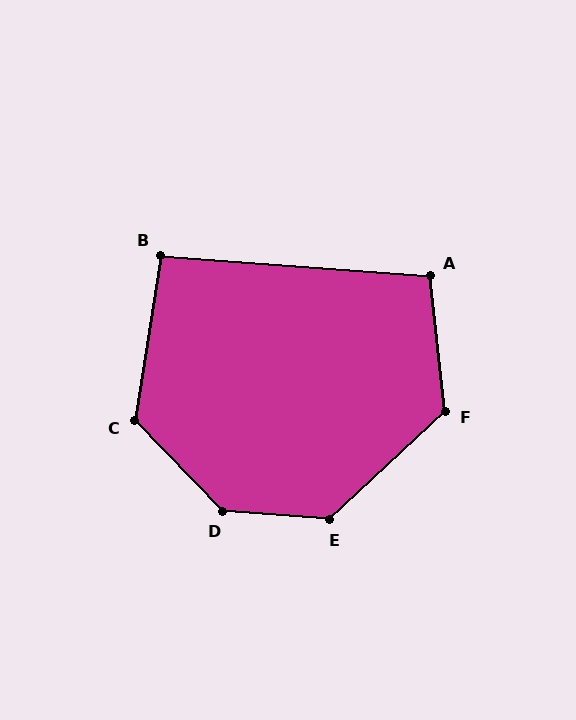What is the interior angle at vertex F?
Approximately 127 degrees (obtuse).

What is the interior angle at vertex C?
Approximately 127 degrees (obtuse).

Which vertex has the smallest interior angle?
B, at approximately 95 degrees.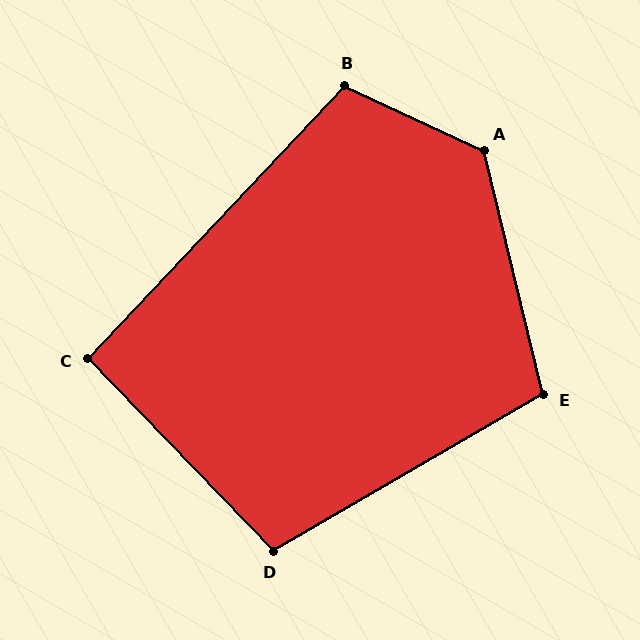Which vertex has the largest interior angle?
A, at approximately 129 degrees.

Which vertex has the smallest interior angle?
C, at approximately 93 degrees.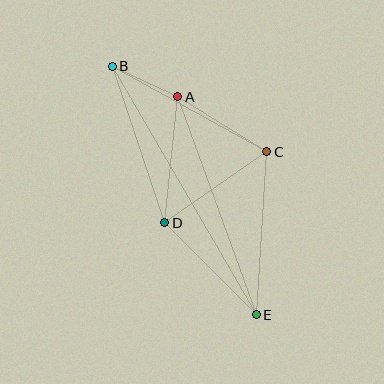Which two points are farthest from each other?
Points B and E are farthest from each other.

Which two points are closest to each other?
Points A and B are closest to each other.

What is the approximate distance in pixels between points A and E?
The distance between A and E is approximately 231 pixels.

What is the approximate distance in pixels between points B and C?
The distance between B and C is approximately 177 pixels.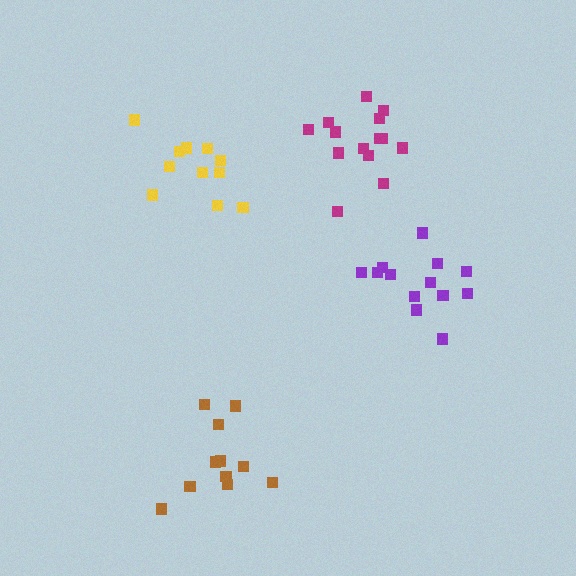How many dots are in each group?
Group 1: 14 dots, Group 2: 11 dots, Group 3: 11 dots, Group 4: 13 dots (49 total).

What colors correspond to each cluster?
The clusters are colored: magenta, yellow, brown, purple.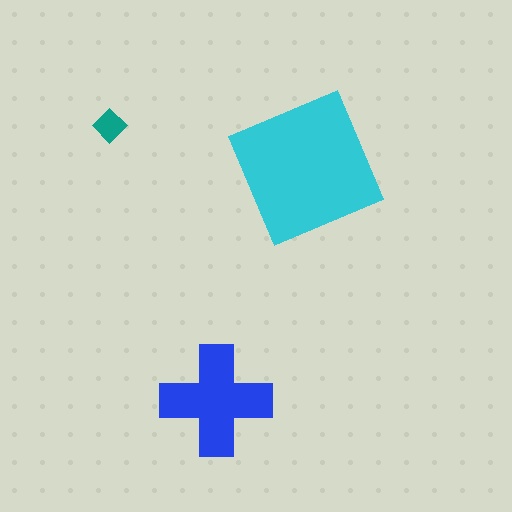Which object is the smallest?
The teal diamond.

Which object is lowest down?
The blue cross is bottommost.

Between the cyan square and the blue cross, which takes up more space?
The cyan square.